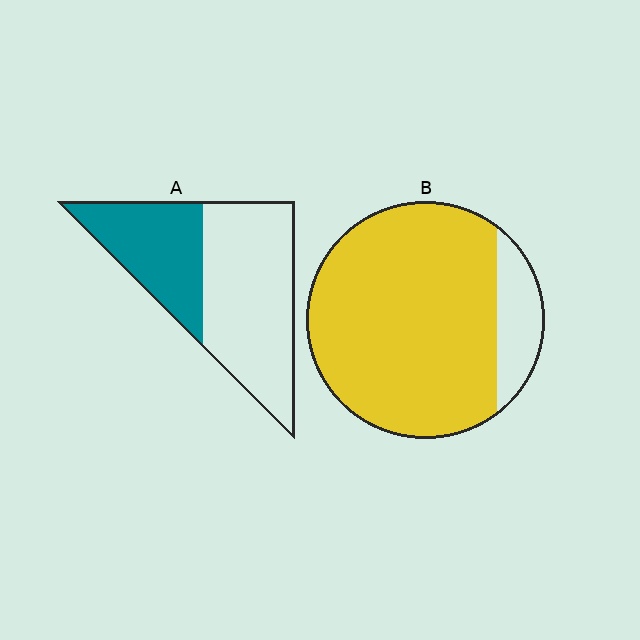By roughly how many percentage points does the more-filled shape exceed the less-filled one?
By roughly 50 percentage points (B over A).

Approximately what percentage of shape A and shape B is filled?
A is approximately 40% and B is approximately 85%.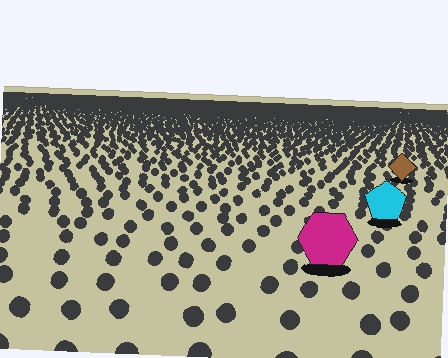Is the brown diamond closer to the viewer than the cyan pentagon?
No. The cyan pentagon is closer — you can tell from the texture gradient: the ground texture is coarser near it.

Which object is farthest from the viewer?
The brown diamond is farthest from the viewer. It appears smaller and the ground texture around it is denser.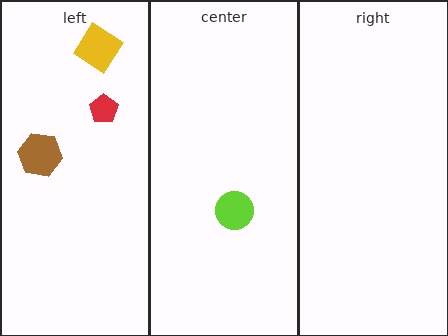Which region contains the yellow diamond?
The left region.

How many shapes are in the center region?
1.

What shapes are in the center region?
The lime circle.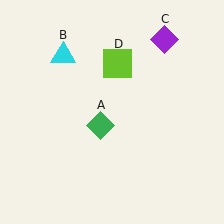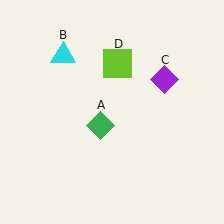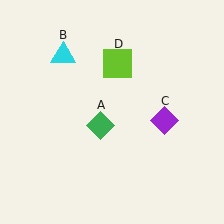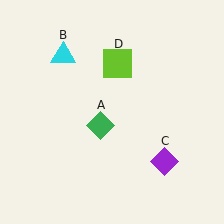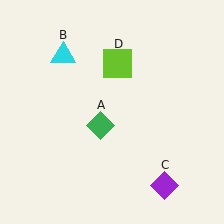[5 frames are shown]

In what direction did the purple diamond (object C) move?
The purple diamond (object C) moved down.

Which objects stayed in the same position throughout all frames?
Green diamond (object A) and cyan triangle (object B) and lime square (object D) remained stationary.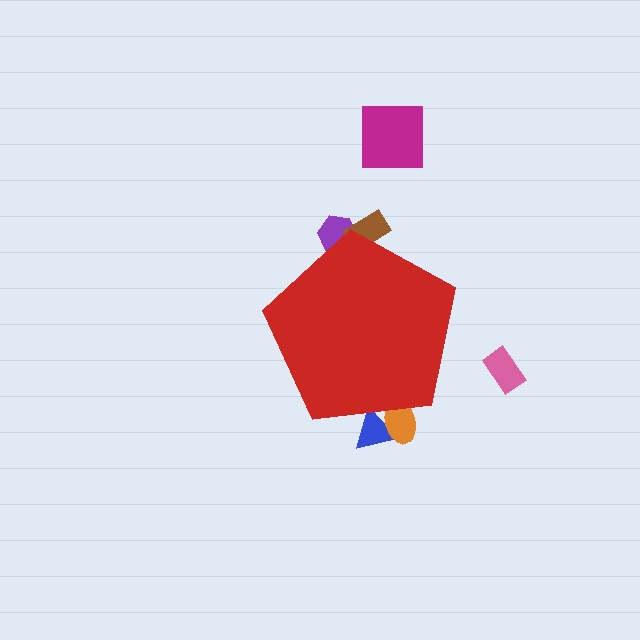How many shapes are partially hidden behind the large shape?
4 shapes are partially hidden.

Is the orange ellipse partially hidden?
Yes, the orange ellipse is partially hidden behind the red pentagon.